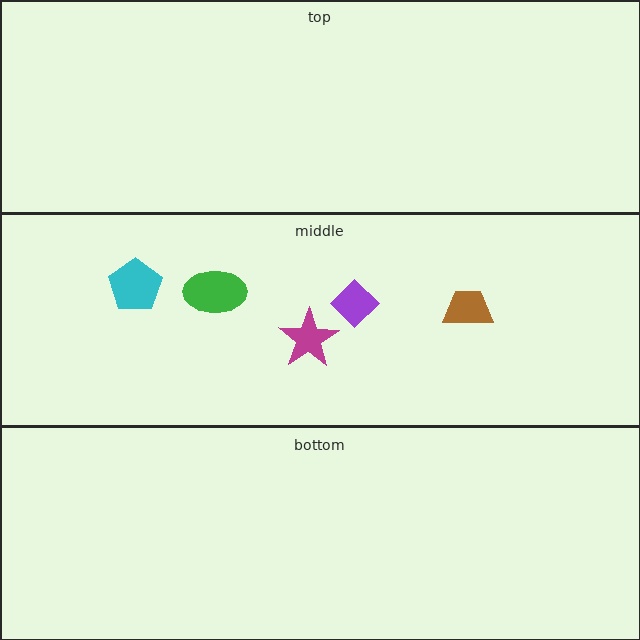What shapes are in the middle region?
The cyan pentagon, the green ellipse, the purple diamond, the magenta star, the brown trapezoid.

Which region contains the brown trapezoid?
The middle region.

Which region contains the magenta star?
The middle region.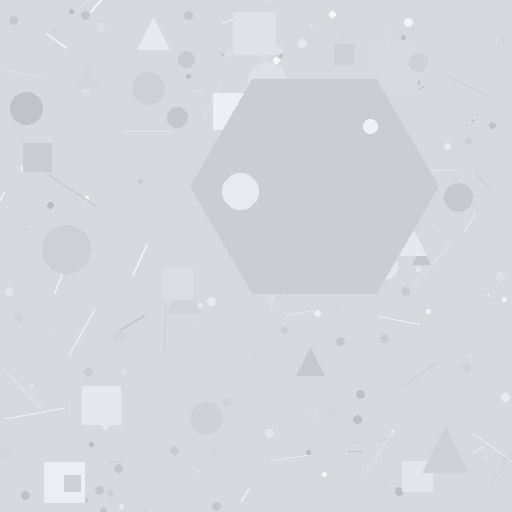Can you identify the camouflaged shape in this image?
The camouflaged shape is a hexagon.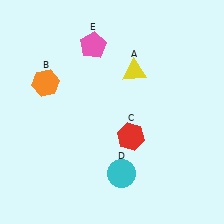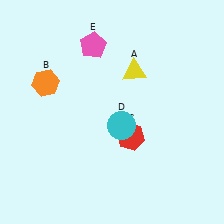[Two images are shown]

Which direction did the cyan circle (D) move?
The cyan circle (D) moved up.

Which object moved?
The cyan circle (D) moved up.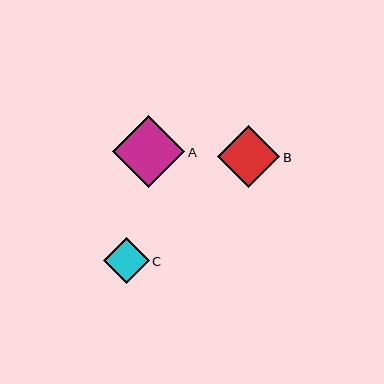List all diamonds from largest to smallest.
From largest to smallest: A, B, C.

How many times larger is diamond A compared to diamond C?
Diamond A is approximately 1.6 times the size of diamond C.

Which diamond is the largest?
Diamond A is the largest with a size of approximately 72 pixels.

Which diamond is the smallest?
Diamond C is the smallest with a size of approximately 46 pixels.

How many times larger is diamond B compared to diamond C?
Diamond B is approximately 1.3 times the size of diamond C.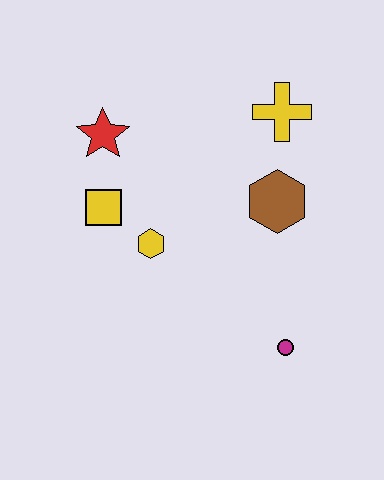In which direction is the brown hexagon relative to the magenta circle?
The brown hexagon is above the magenta circle.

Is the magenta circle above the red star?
No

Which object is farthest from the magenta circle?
The red star is farthest from the magenta circle.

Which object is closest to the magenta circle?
The brown hexagon is closest to the magenta circle.